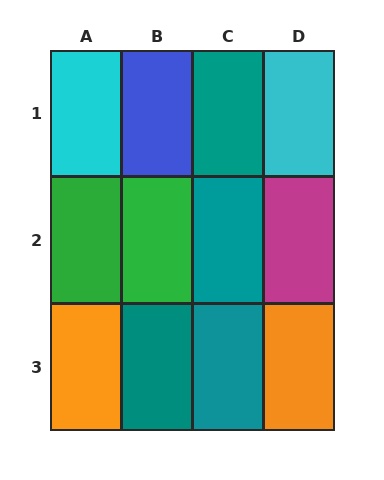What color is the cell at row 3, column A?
Orange.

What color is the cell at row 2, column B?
Green.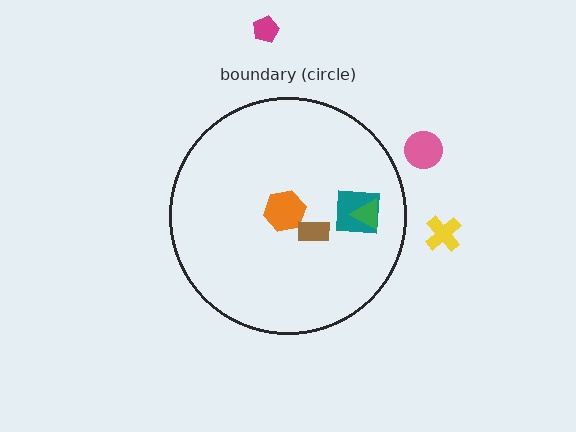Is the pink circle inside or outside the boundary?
Outside.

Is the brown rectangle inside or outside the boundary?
Inside.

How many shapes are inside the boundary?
4 inside, 3 outside.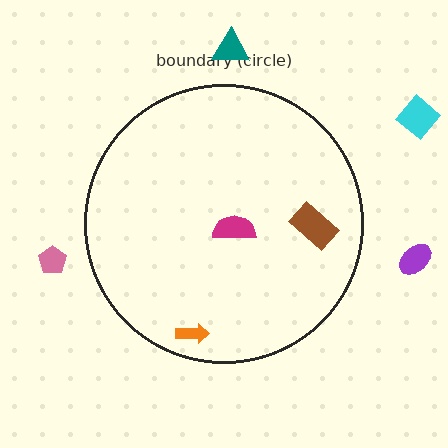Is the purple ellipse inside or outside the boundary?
Outside.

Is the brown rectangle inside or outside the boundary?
Inside.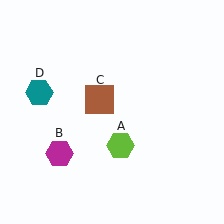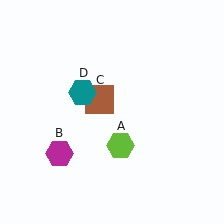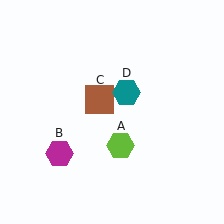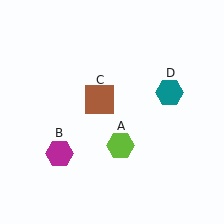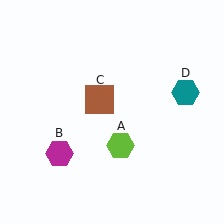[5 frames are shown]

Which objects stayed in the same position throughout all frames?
Lime hexagon (object A) and magenta hexagon (object B) and brown square (object C) remained stationary.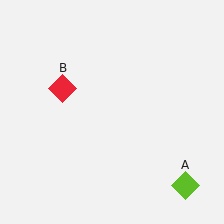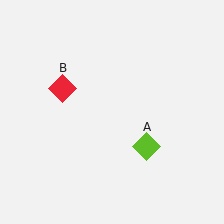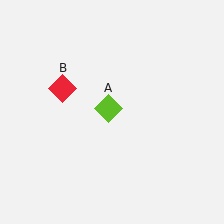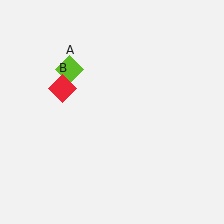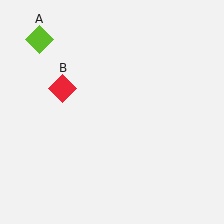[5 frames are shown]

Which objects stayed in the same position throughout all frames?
Red diamond (object B) remained stationary.